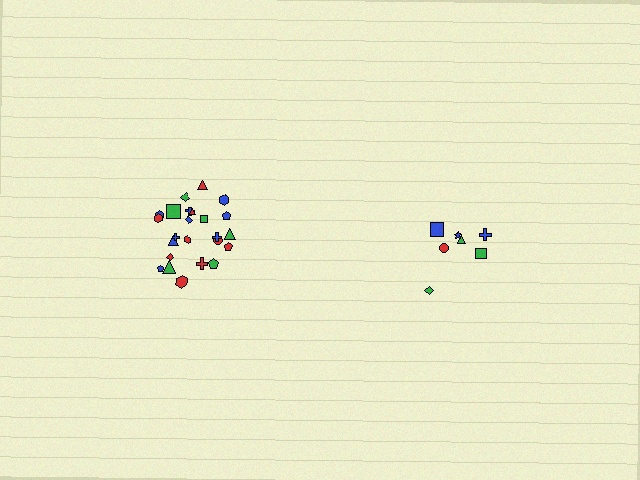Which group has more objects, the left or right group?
The left group.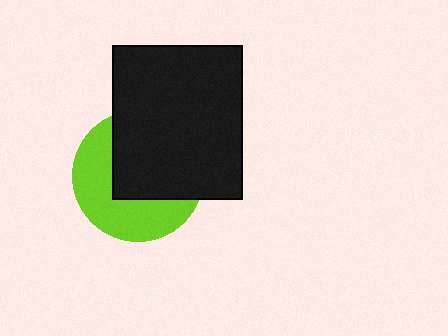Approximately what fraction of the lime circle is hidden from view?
Roughly 53% of the lime circle is hidden behind the black rectangle.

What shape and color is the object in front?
The object in front is a black rectangle.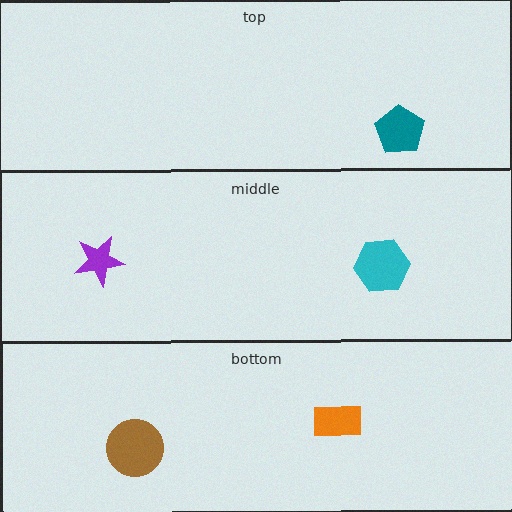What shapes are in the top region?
The teal pentagon.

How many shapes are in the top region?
1.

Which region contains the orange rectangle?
The bottom region.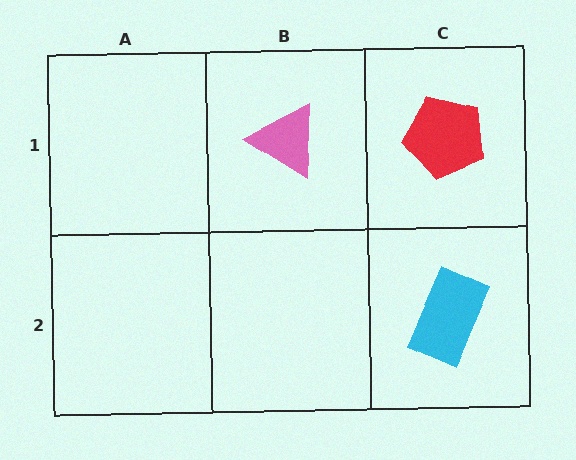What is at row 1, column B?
A pink triangle.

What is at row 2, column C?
A cyan rectangle.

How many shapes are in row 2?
1 shape.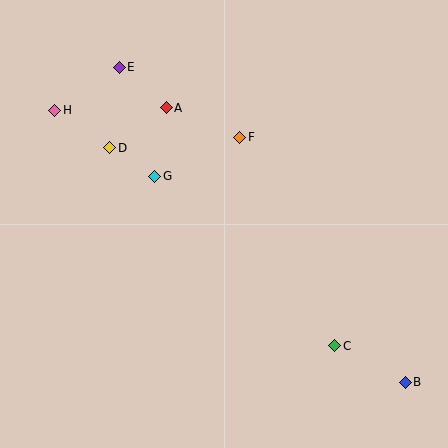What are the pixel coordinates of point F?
Point F is at (240, 137).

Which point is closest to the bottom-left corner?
Point G is closest to the bottom-left corner.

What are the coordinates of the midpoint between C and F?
The midpoint between C and F is at (287, 241).